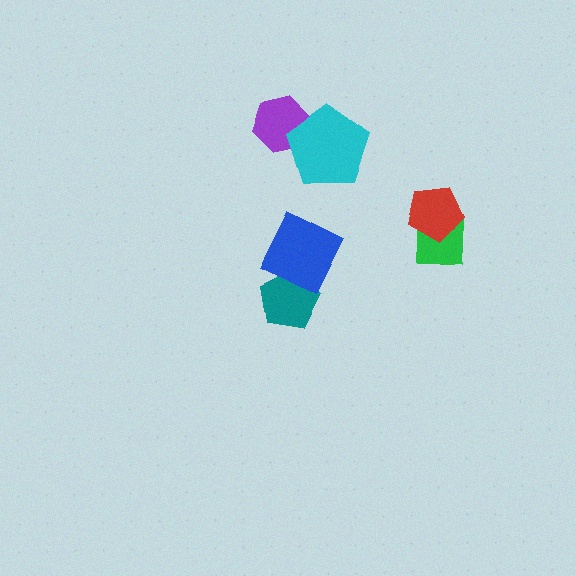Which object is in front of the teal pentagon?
The blue diamond is in front of the teal pentagon.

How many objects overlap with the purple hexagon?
1 object overlaps with the purple hexagon.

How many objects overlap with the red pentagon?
1 object overlaps with the red pentagon.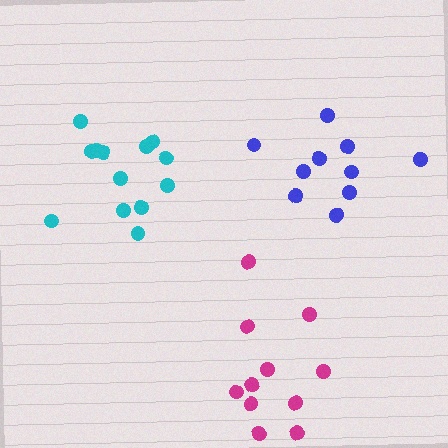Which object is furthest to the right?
The blue cluster is rightmost.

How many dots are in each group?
Group 1: 13 dots, Group 2: 10 dots, Group 3: 11 dots (34 total).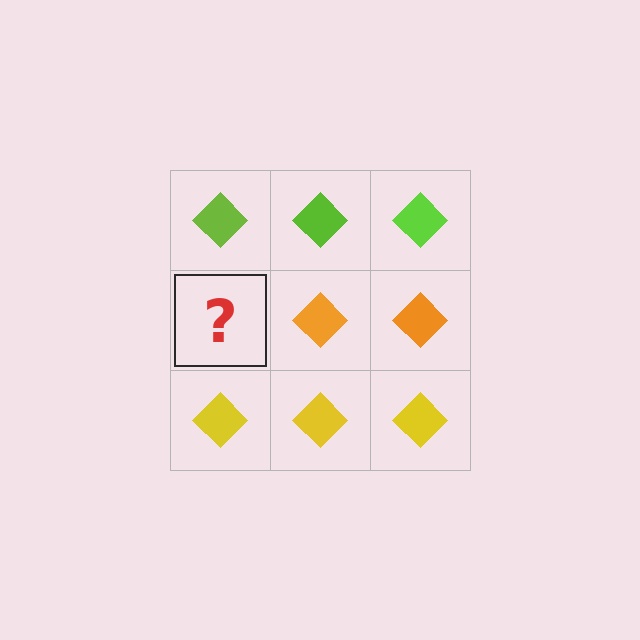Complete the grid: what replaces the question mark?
The question mark should be replaced with an orange diamond.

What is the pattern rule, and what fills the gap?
The rule is that each row has a consistent color. The gap should be filled with an orange diamond.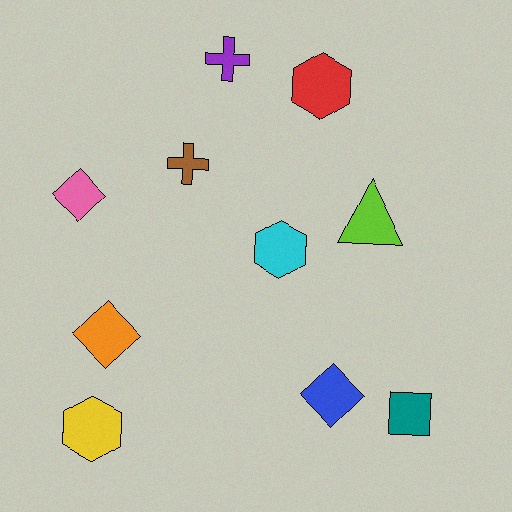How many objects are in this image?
There are 10 objects.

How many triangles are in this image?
There is 1 triangle.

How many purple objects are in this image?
There is 1 purple object.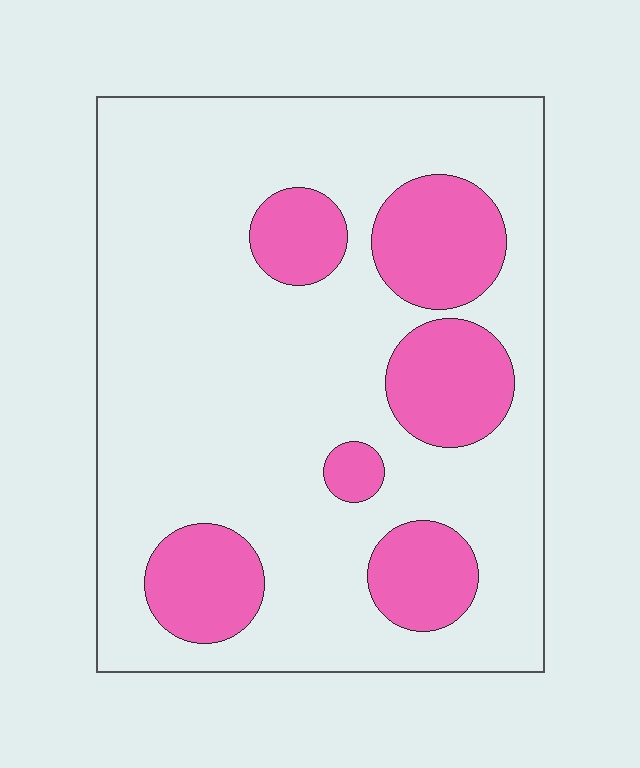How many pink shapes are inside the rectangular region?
6.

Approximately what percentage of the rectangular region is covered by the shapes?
Approximately 25%.